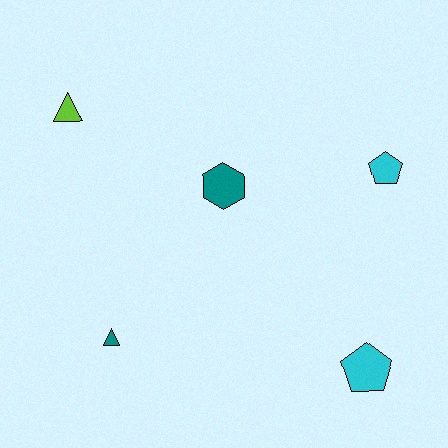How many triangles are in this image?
There are 2 triangles.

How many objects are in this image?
There are 5 objects.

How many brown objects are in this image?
There are no brown objects.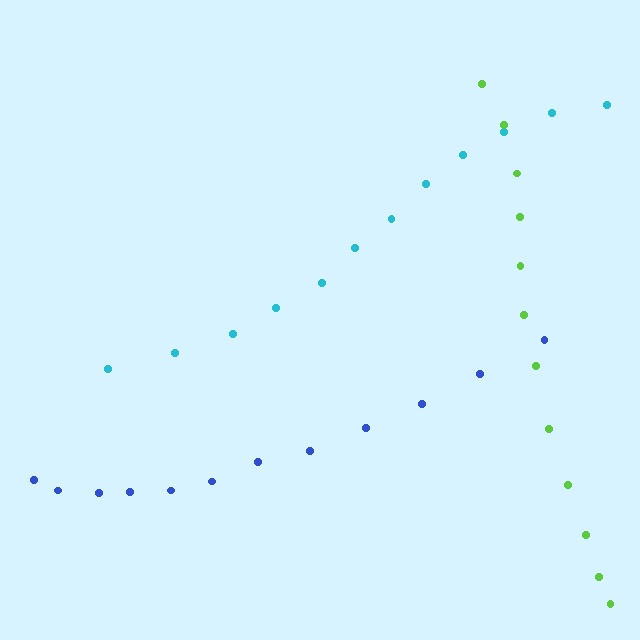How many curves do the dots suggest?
There are 3 distinct paths.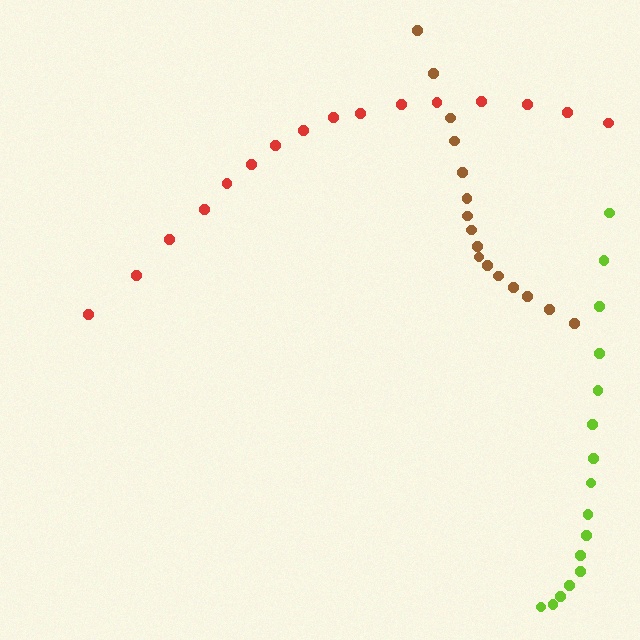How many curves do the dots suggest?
There are 3 distinct paths.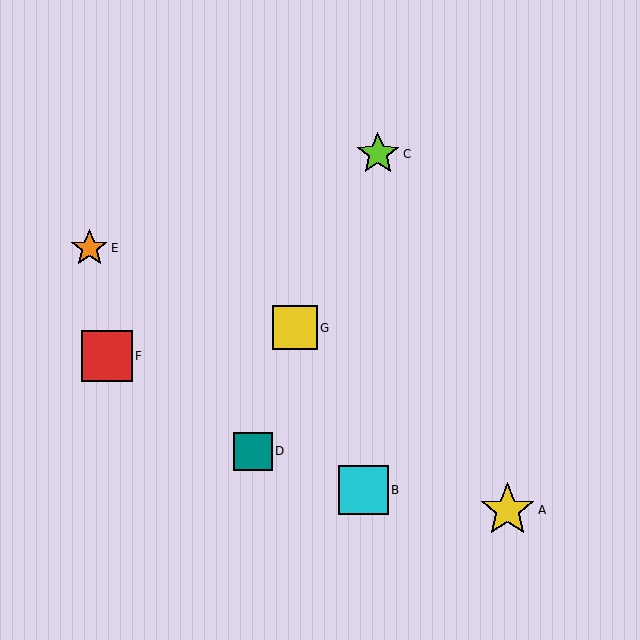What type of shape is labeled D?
Shape D is a teal square.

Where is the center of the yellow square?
The center of the yellow square is at (295, 328).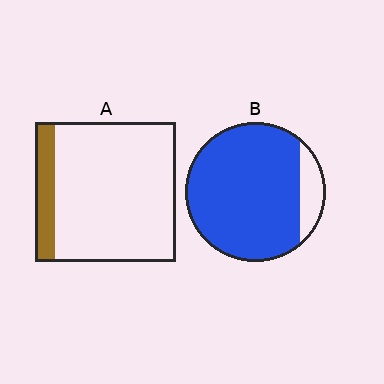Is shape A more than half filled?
No.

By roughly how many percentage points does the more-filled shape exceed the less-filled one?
By roughly 75 percentage points (B over A).